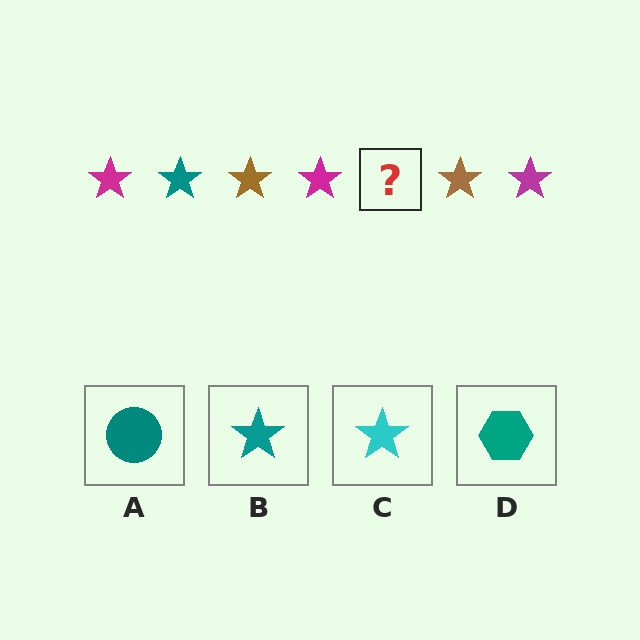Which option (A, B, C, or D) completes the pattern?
B.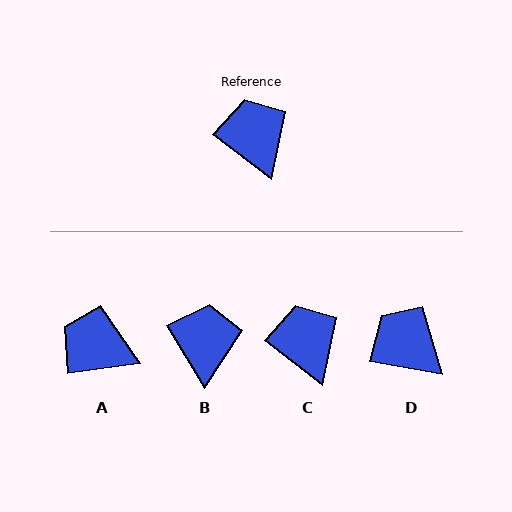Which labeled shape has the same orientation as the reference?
C.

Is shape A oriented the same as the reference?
No, it is off by about 46 degrees.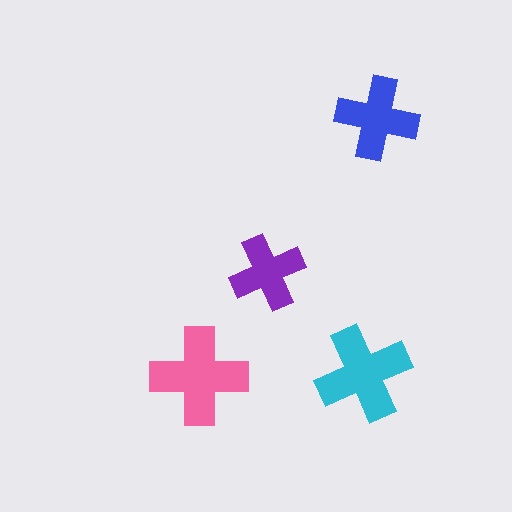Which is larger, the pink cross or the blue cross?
The pink one.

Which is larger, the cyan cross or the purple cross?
The cyan one.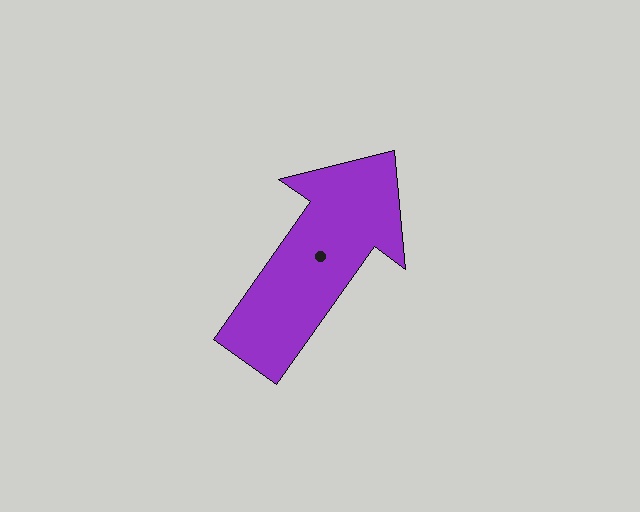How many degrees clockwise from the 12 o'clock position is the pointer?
Approximately 35 degrees.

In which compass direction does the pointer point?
Northeast.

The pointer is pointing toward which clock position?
Roughly 1 o'clock.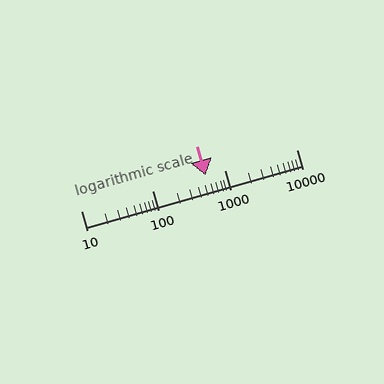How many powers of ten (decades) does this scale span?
The scale spans 3 decades, from 10 to 10000.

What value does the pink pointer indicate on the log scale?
The pointer indicates approximately 550.